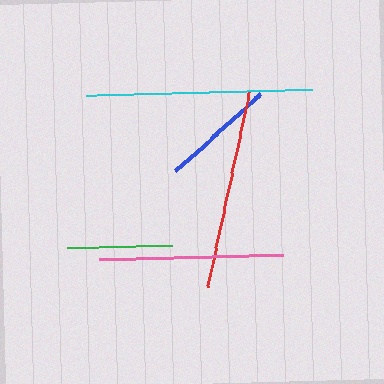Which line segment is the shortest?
The green line is the shortest at approximately 105 pixels.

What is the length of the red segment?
The red segment is approximately 200 pixels long.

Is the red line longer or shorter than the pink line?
The red line is longer than the pink line.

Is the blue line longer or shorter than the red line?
The red line is longer than the blue line.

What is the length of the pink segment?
The pink segment is approximately 184 pixels long.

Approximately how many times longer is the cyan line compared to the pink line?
The cyan line is approximately 1.2 times the length of the pink line.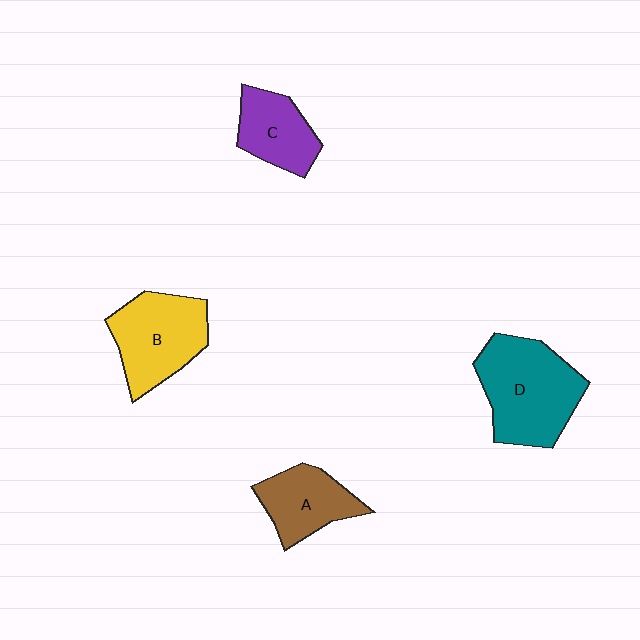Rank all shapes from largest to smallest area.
From largest to smallest: D (teal), B (yellow), A (brown), C (purple).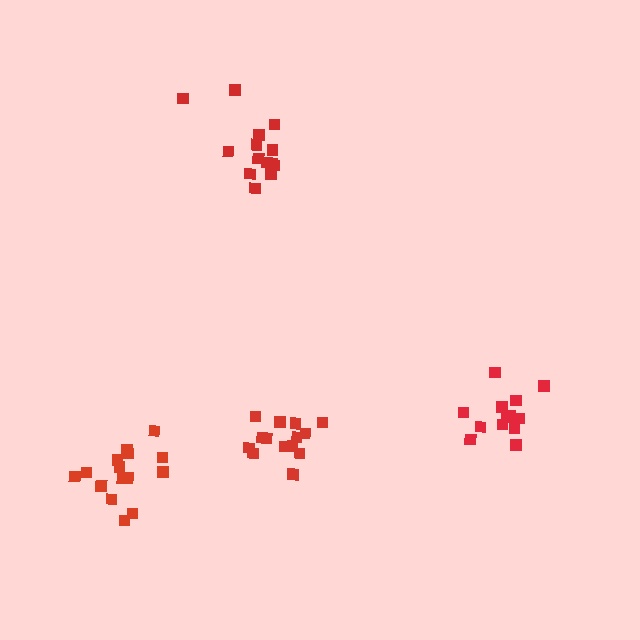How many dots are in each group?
Group 1: 13 dots, Group 2: 14 dots, Group 3: 15 dots, Group 4: 14 dots (56 total).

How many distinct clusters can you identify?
There are 4 distinct clusters.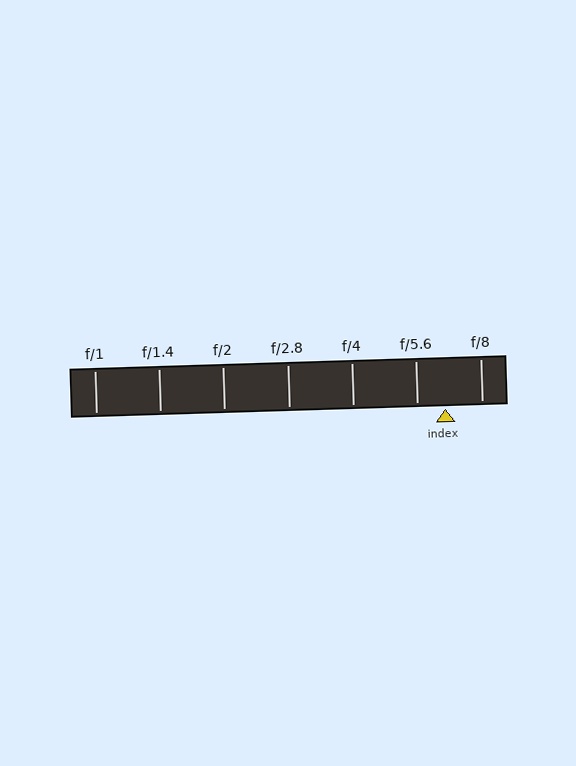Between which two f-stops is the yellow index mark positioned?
The index mark is between f/5.6 and f/8.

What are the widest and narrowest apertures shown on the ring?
The widest aperture shown is f/1 and the narrowest is f/8.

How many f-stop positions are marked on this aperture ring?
There are 7 f-stop positions marked.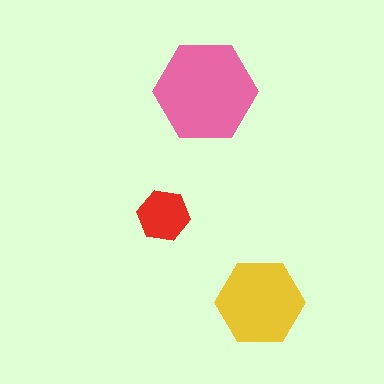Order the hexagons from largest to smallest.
the pink one, the yellow one, the red one.